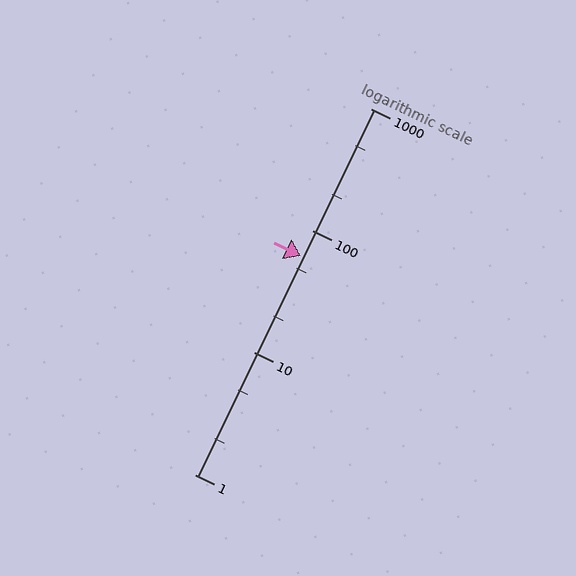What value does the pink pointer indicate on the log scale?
The pointer indicates approximately 62.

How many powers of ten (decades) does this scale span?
The scale spans 3 decades, from 1 to 1000.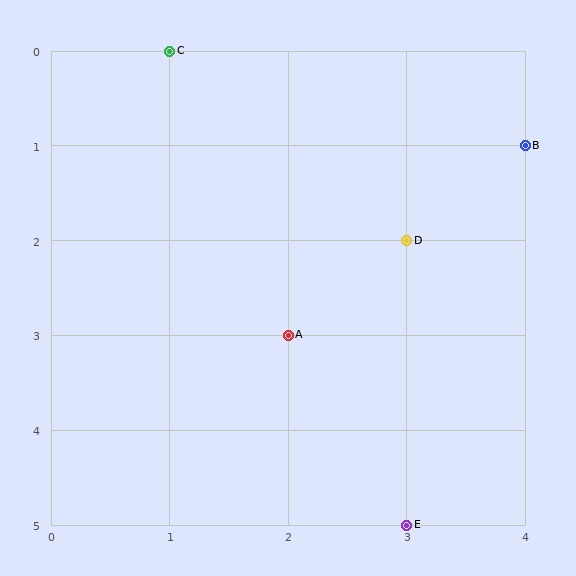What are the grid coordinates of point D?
Point D is at grid coordinates (3, 2).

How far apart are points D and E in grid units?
Points D and E are 3 rows apart.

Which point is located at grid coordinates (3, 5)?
Point E is at (3, 5).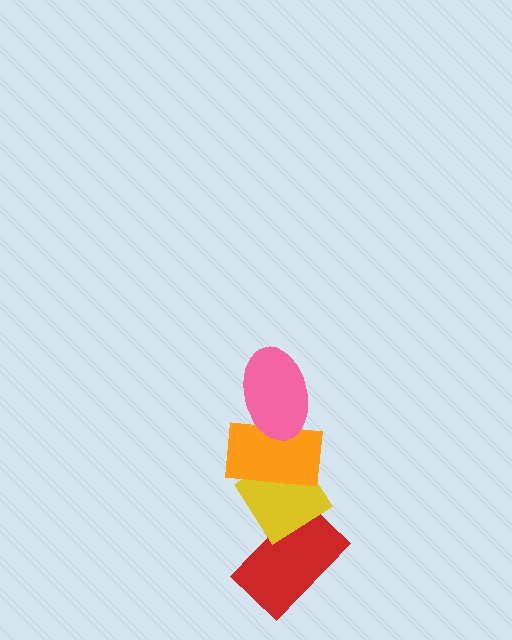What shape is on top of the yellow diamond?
The orange rectangle is on top of the yellow diamond.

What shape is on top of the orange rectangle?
The pink ellipse is on top of the orange rectangle.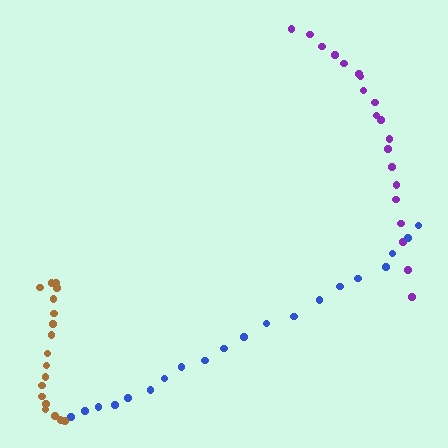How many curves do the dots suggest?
There are 3 distinct paths.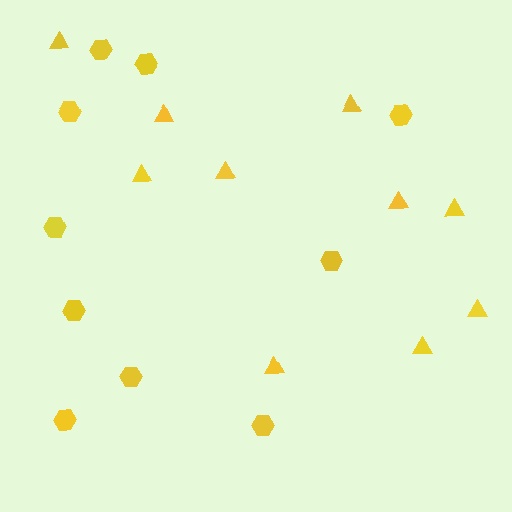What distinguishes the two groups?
There are 2 groups: one group of triangles (10) and one group of hexagons (10).